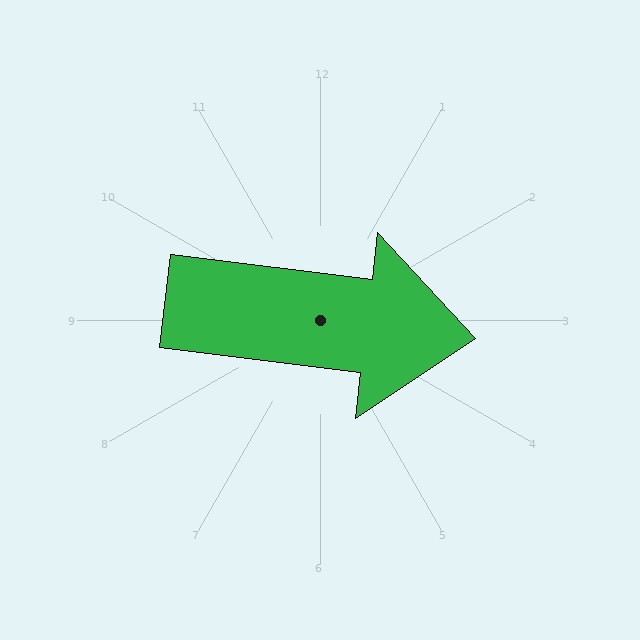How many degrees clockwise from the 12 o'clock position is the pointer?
Approximately 97 degrees.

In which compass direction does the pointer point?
East.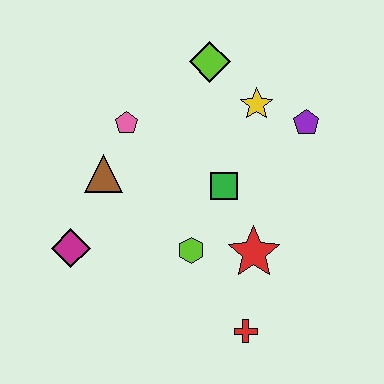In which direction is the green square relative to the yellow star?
The green square is below the yellow star.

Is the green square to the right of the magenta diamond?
Yes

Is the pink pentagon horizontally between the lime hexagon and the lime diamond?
No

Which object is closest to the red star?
The lime hexagon is closest to the red star.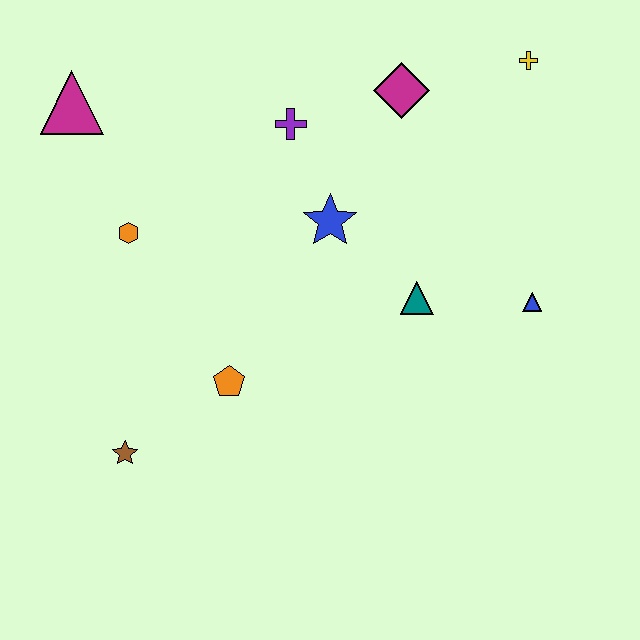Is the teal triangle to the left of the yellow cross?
Yes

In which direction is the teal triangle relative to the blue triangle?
The teal triangle is to the left of the blue triangle.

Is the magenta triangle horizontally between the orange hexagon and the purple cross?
No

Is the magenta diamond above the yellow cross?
No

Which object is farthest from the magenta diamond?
The brown star is farthest from the magenta diamond.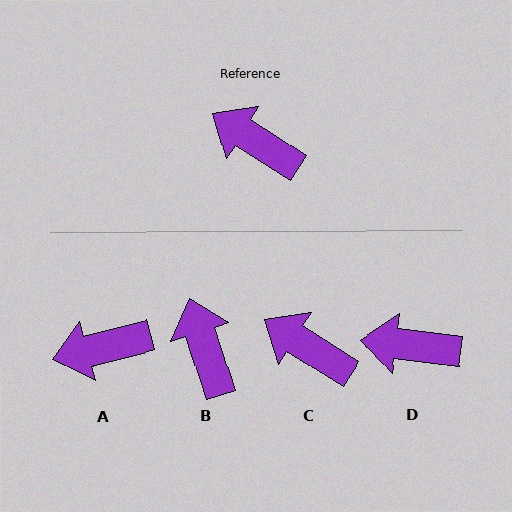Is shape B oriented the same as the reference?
No, it is off by about 40 degrees.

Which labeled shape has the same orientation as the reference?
C.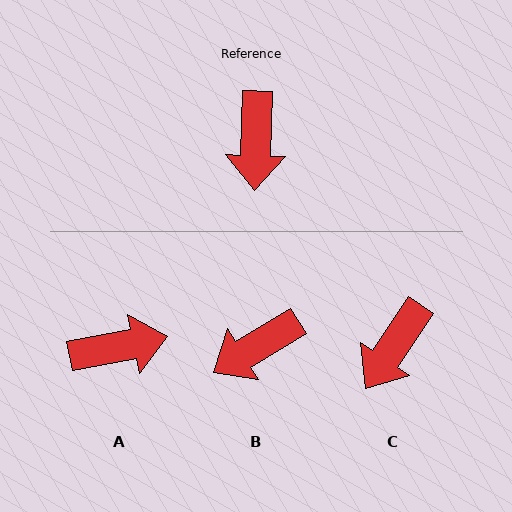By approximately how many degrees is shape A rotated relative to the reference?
Approximately 103 degrees counter-clockwise.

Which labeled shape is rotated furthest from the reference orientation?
A, about 103 degrees away.